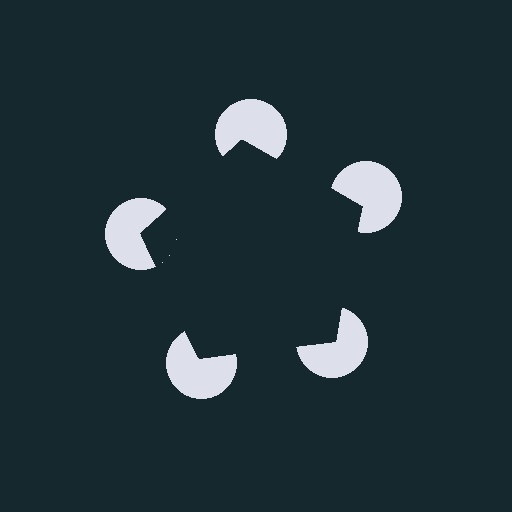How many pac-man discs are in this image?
There are 5 — one at each vertex of the illusory pentagon.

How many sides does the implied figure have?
5 sides.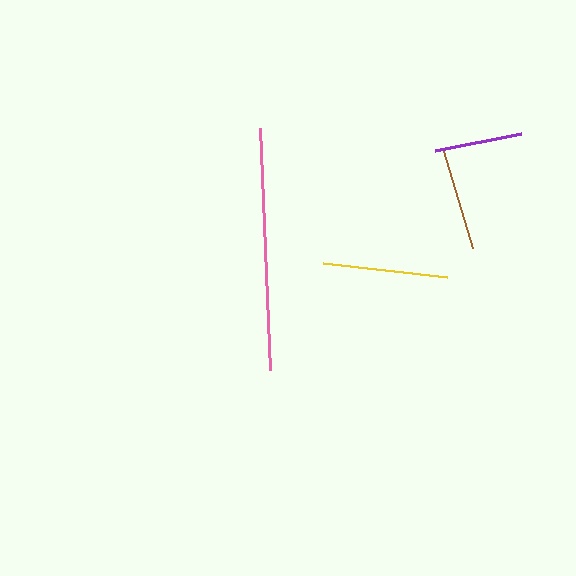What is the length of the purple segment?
The purple segment is approximately 88 pixels long.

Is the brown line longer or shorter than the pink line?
The pink line is longer than the brown line.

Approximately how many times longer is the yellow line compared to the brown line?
The yellow line is approximately 1.2 times the length of the brown line.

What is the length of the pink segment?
The pink segment is approximately 243 pixels long.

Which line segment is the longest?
The pink line is the longest at approximately 243 pixels.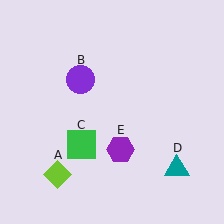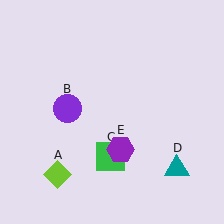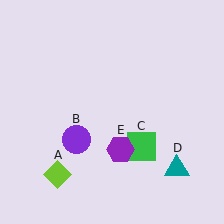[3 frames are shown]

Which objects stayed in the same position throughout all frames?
Lime diamond (object A) and teal triangle (object D) and purple hexagon (object E) remained stationary.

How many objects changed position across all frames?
2 objects changed position: purple circle (object B), green square (object C).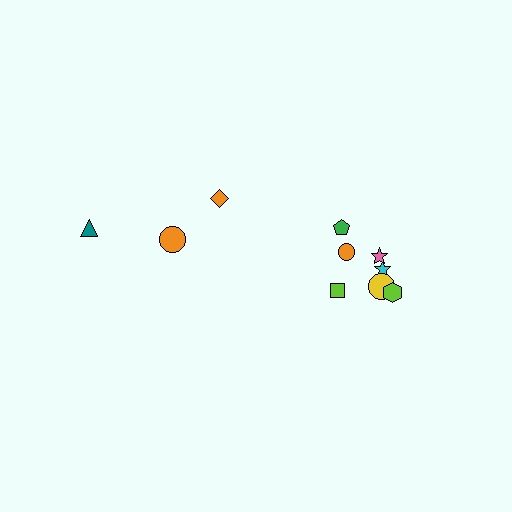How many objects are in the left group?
There are 3 objects.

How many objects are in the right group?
There are 7 objects.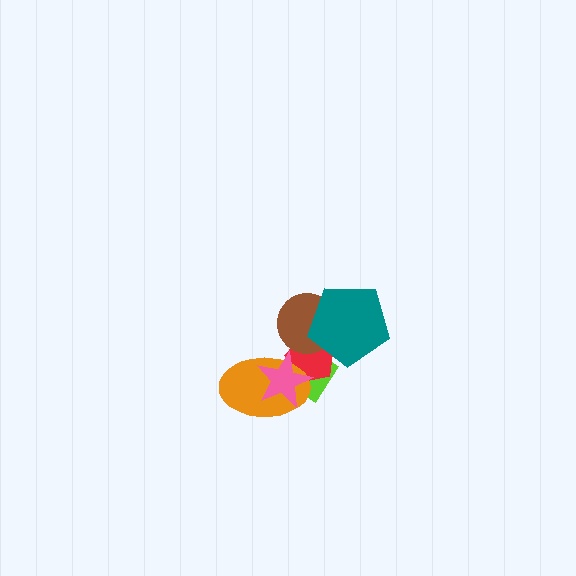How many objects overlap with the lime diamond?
5 objects overlap with the lime diamond.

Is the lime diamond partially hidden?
Yes, it is partially covered by another shape.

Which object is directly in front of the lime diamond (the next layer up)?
The red pentagon is directly in front of the lime diamond.